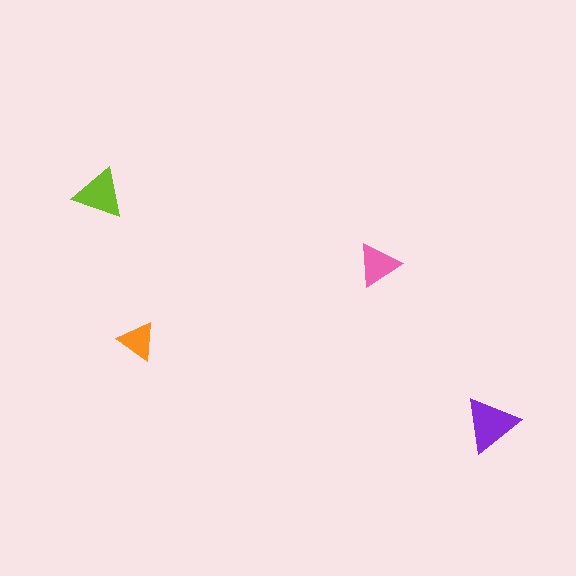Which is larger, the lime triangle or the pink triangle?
The lime one.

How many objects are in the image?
There are 4 objects in the image.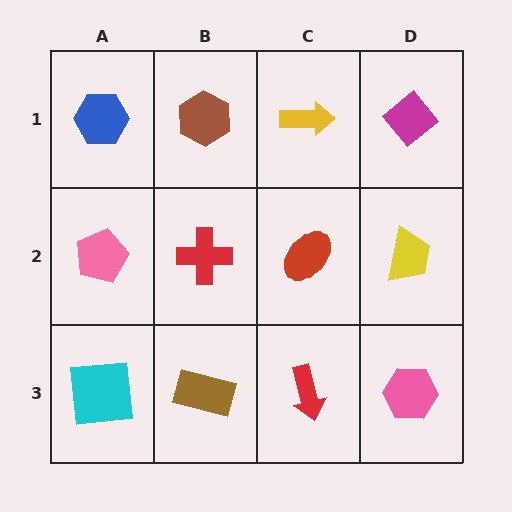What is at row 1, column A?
A blue hexagon.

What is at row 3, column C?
A red arrow.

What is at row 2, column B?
A red cross.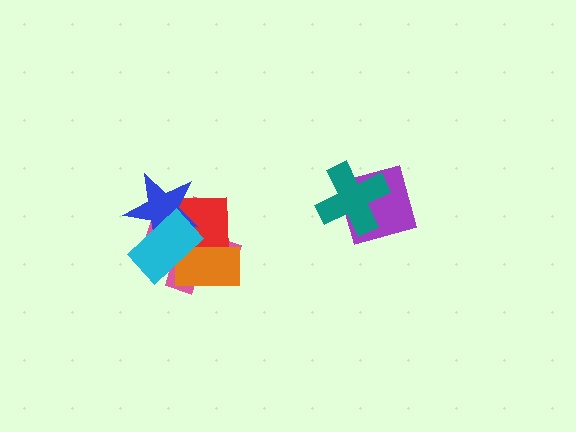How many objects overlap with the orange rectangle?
3 objects overlap with the orange rectangle.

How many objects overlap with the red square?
4 objects overlap with the red square.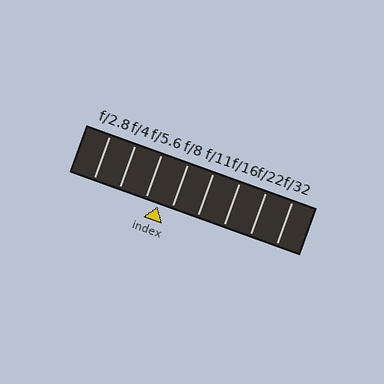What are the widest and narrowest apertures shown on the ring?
The widest aperture shown is f/2.8 and the narrowest is f/32.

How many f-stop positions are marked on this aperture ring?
There are 8 f-stop positions marked.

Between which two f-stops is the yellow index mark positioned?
The index mark is between f/5.6 and f/8.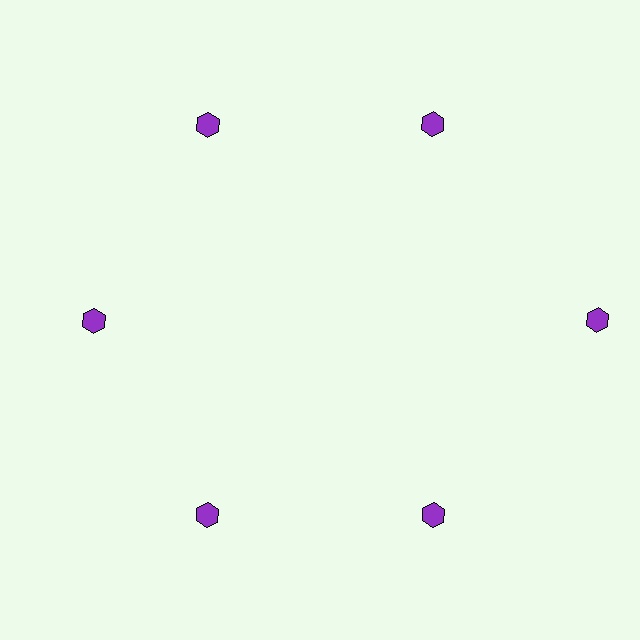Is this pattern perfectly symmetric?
No. The 6 purple hexagons are arranged in a ring, but one element near the 3 o'clock position is pushed outward from the center, breaking the 6-fold rotational symmetry.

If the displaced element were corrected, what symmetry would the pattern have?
It would have 6-fold rotational symmetry — the pattern would map onto itself every 60 degrees.